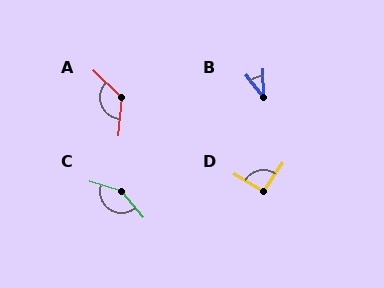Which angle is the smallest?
B, at approximately 39 degrees.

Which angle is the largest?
C, at approximately 147 degrees.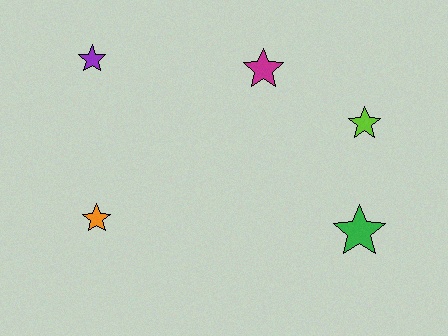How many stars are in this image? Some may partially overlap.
There are 5 stars.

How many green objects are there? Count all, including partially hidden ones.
There is 1 green object.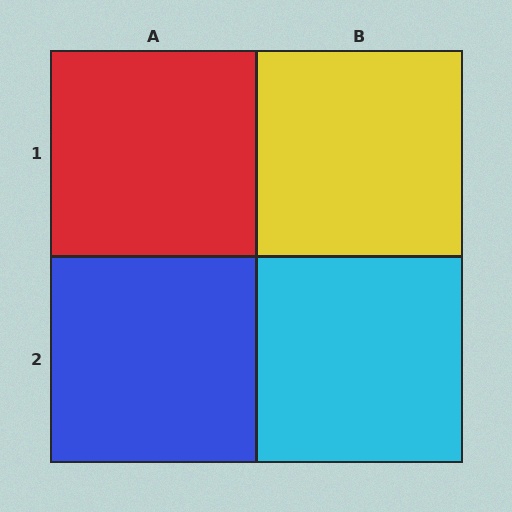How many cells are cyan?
1 cell is cyan.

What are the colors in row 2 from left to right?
Blue, cyan.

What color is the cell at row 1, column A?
Red.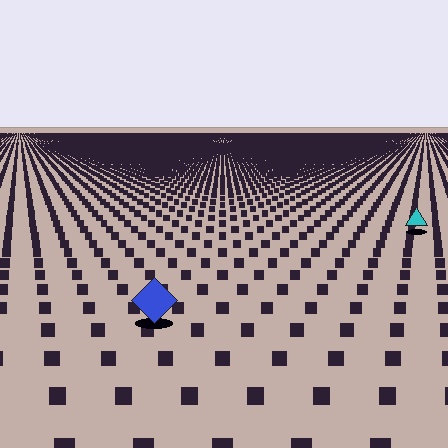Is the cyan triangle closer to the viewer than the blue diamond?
No. The blue diamond is closer — you can tell from the texture gradient: the ground texture is coarser near it.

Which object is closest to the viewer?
The blue diamond is closest. The texture marks near it are larger and more spread out.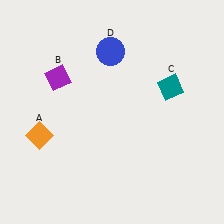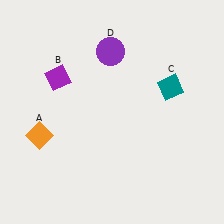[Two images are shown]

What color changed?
The circle (D) changed from blue in Image 1 to purple in Image 2.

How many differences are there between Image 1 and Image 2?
There is 1 difference between the two images.